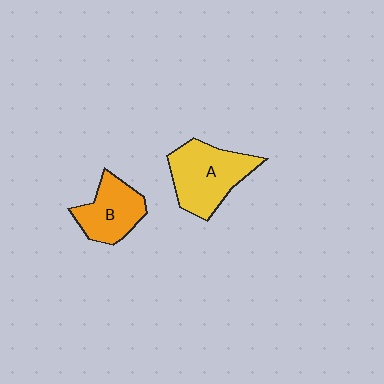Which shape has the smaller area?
Shape B (orange).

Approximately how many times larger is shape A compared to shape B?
Approximately 1.4 times.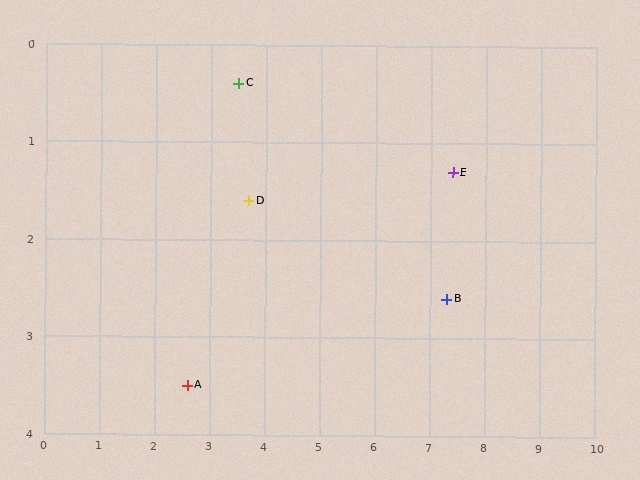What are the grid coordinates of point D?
Point D is at approximately (3.7, 1.6).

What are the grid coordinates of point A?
Point A is at approximately (2.6, 3.5).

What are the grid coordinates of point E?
Point E is at approximately (7.4, 1.3).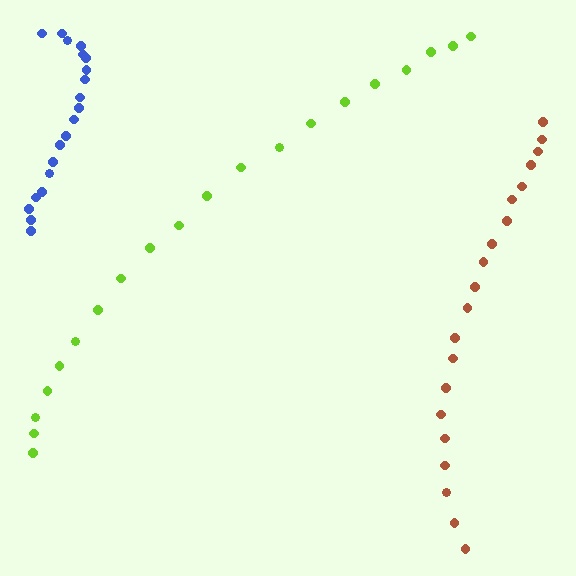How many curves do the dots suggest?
There are 3 distinct paths.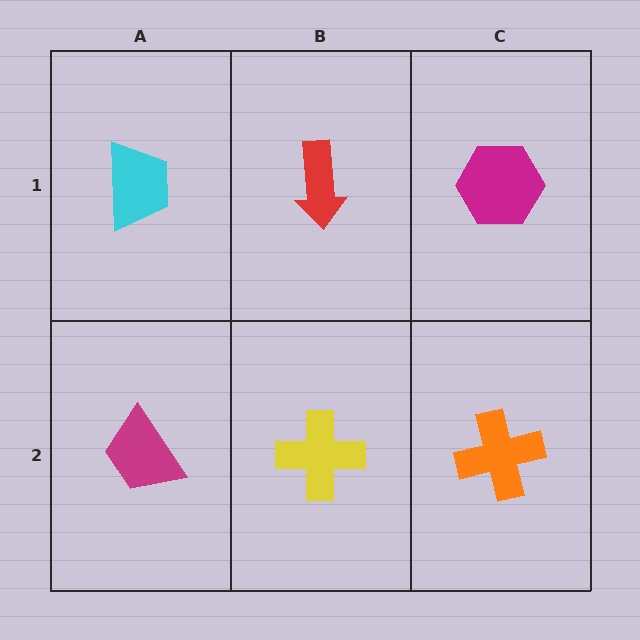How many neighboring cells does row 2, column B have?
3.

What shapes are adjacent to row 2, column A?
A cyan trapezoid (row 1, column A), a yellow cross (row 2, column B).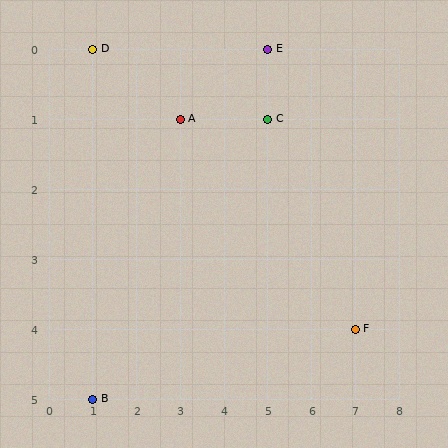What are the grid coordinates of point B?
Point B is at grid coordinates (1, 5).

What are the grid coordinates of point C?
Point C is at grid coordinates (5, 1).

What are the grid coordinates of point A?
Point A is at grid coordinates (3, 1).